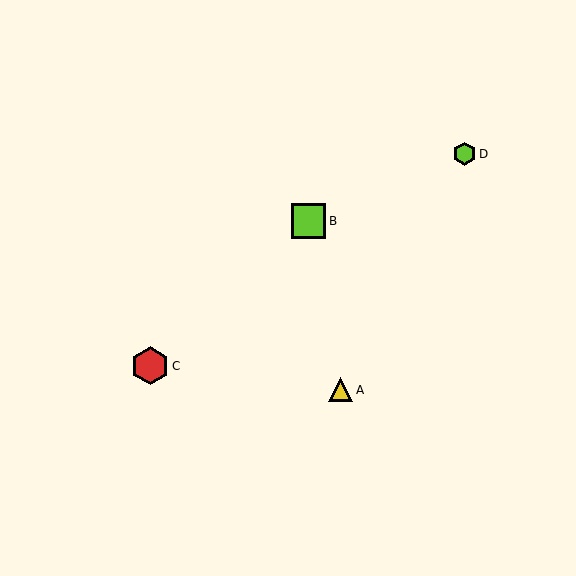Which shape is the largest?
The red hexagon (labeled C) is the largest.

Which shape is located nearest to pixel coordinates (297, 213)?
The lime square (labeled B) at (309, 221) is nearest to that location.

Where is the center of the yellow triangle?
The center of the yellow triangle is at (341, 390).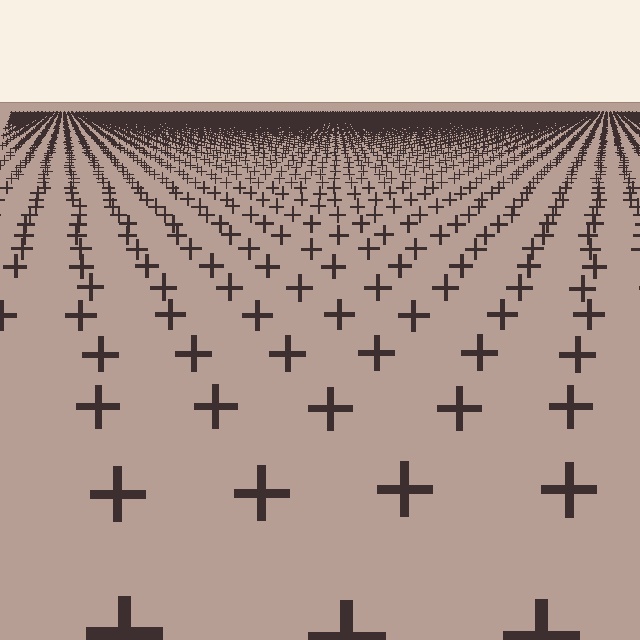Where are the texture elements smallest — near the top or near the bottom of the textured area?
Near the top.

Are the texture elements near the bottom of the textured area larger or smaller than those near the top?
Larger. Near the bottom, elements are closer to the viewer and appear at a bigger on-screen size.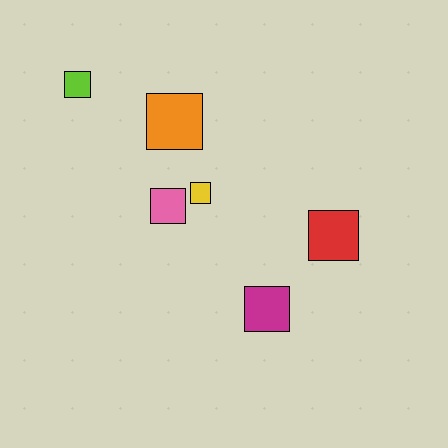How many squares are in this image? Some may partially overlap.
There are 6 squares.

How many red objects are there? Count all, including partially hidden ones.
There is 1 red object.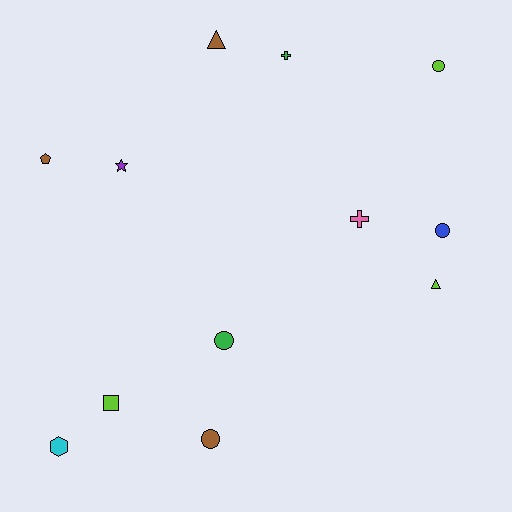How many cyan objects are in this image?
There is 1 cyan object.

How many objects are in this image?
There are 12 objects.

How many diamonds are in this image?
There are no diamonds.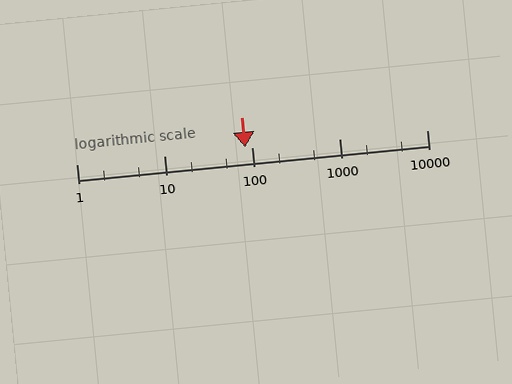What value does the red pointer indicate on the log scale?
The pointer indicates approximately 85.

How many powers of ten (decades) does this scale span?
The scale spans 4 decades, from 1 to 10000.